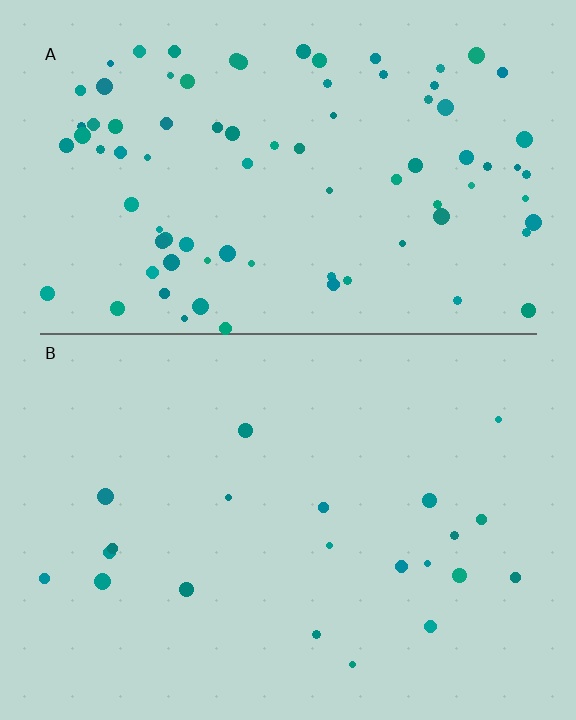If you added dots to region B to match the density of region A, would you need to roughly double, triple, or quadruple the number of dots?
Approximately quadruple.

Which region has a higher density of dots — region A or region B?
A (the top).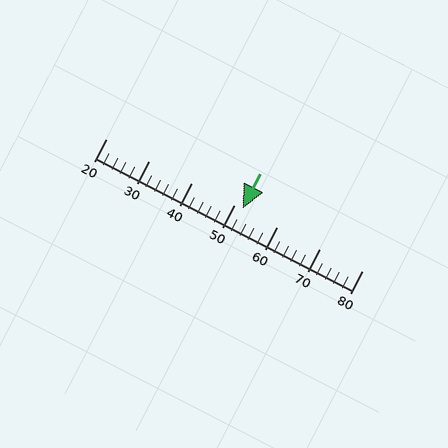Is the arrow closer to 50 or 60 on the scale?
The arrow is closer to 50.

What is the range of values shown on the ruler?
The ruler shows values from 20 to 80.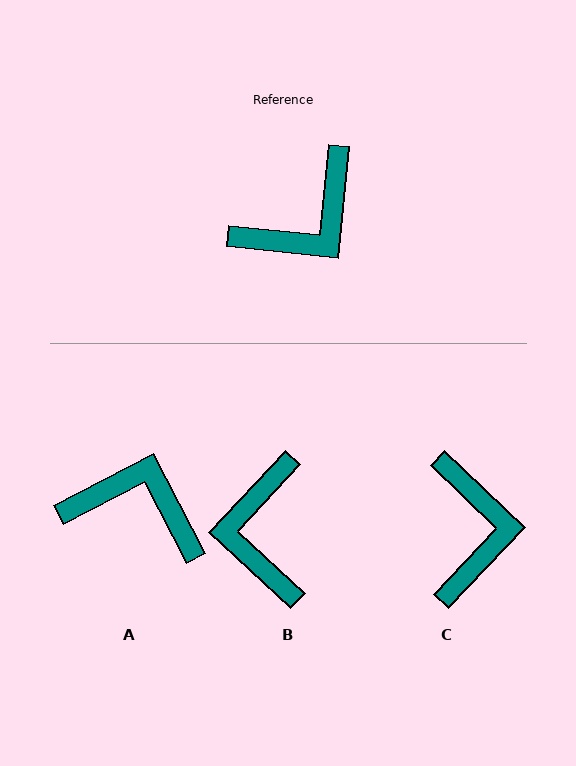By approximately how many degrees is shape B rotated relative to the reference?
Approximately 127 degrees clockwise.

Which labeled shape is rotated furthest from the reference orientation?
B, about 127 degrees away.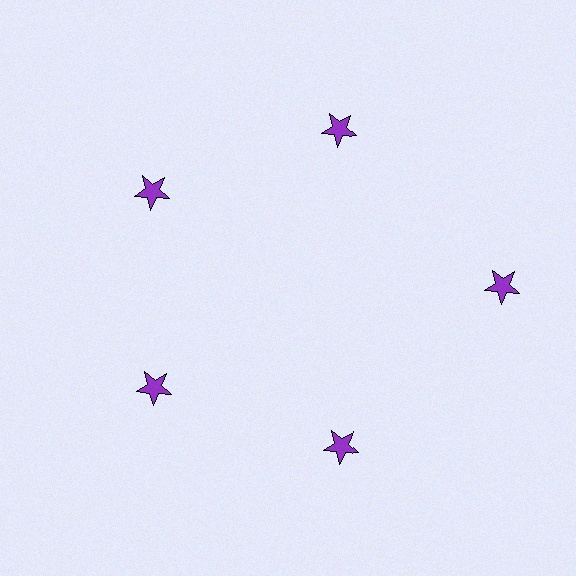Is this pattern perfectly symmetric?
No. The 5 purple stars are arranged in a ring, but one element near the 3 o'clock position is pushed outward from the center, breaking the 5-fold rotational symmetry.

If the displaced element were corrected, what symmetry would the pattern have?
It would have 5-fold rotational symmetry — the pattern would map onto itself every 72 degrees.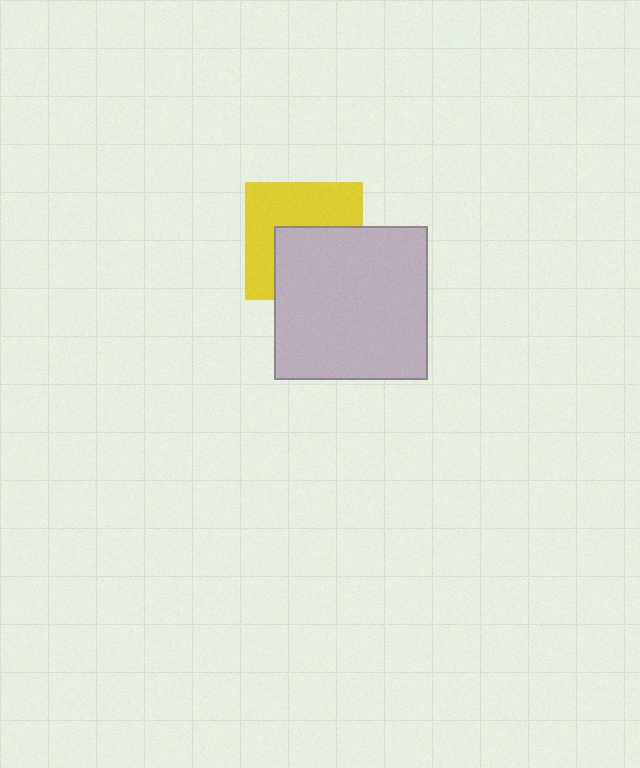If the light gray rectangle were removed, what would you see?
You would see the complete yellow square.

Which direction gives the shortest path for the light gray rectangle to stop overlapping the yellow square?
Moving toward the lower-right gives the shortest separation.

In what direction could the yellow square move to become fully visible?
The yellow square could move toward the upper-left. That would shift it out from behind the light gray rectangle entirely.